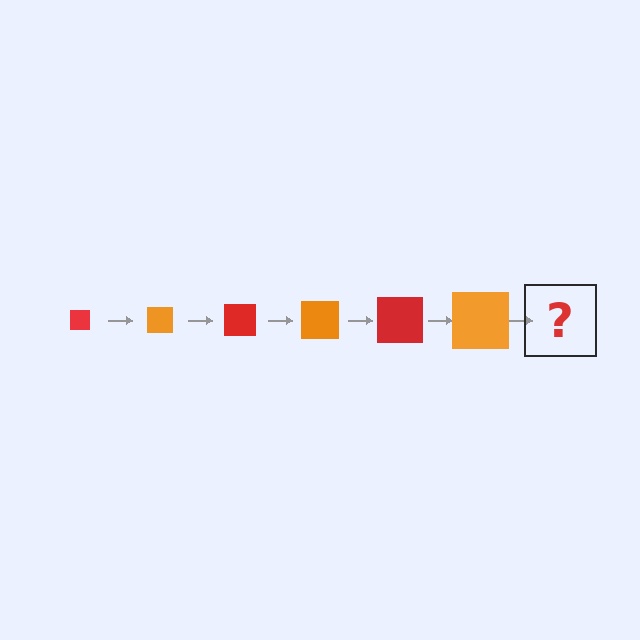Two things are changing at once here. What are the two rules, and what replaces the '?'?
The two rules are that the square grows larger each step and the color cycles through red and orange. The '?' should be a red square, larger than the previous one.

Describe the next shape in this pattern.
It should be a red square, larger than the previous one.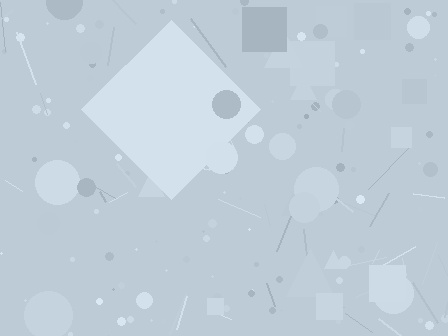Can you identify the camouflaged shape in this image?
The camouflaged shape is a diamond.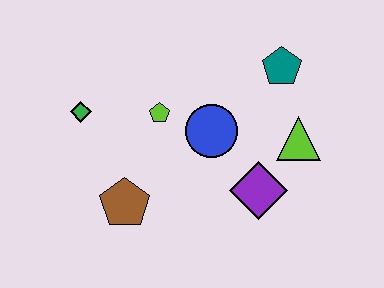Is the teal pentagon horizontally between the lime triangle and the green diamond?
Yes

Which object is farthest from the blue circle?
The green diamond is farthest from the blue circle.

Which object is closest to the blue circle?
The lime pentagon is closest to the blue circle.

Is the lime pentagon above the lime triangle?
Yes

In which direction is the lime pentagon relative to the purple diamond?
The lime pentagon is to the left of the purple diamond.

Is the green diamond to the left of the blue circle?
Yes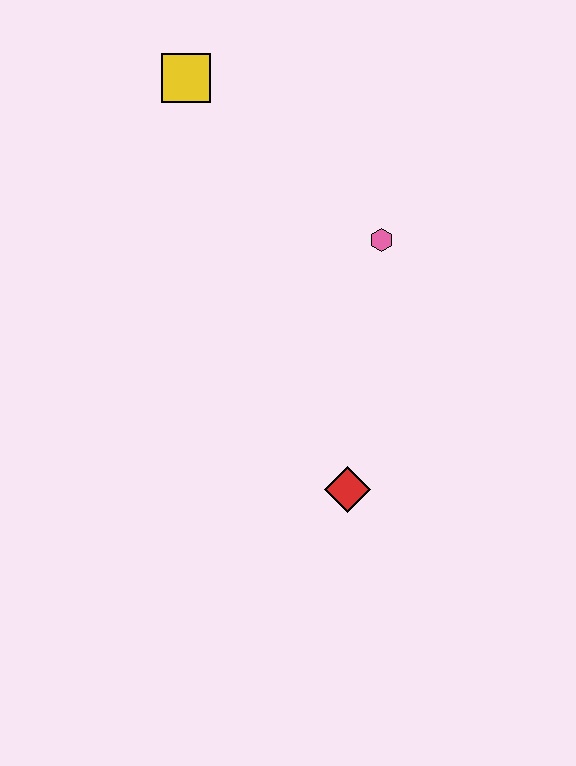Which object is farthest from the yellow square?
The red diamond is farthest from the yellow square.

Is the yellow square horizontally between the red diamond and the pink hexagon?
No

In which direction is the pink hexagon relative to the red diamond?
The pink hexagon is above the red diamond.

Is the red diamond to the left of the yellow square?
No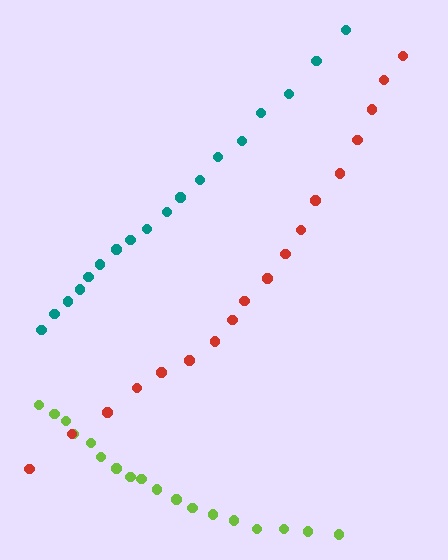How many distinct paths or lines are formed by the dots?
There are 3 distinct paths.